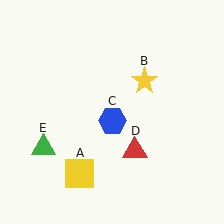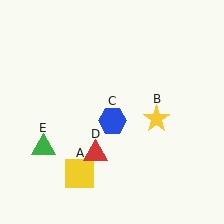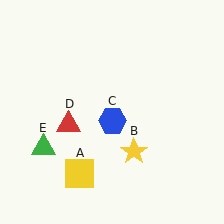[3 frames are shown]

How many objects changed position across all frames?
2 objects changed position: yellow star (object B), red triangle (object D).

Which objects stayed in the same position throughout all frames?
Yellow square (object A) and blue hexagon (object C) and green triangle (object E) remained stationary.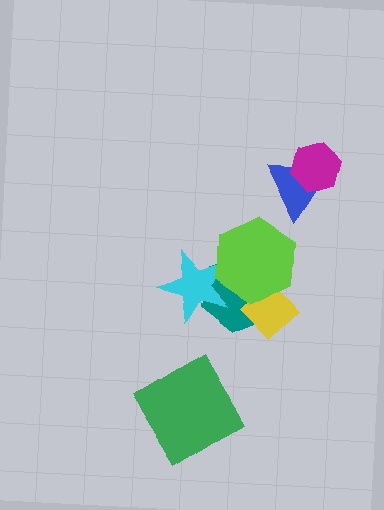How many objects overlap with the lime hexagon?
3 objects overlap with the lime hexagon.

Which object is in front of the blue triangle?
The magenta hexagon is in front of the blue triangle.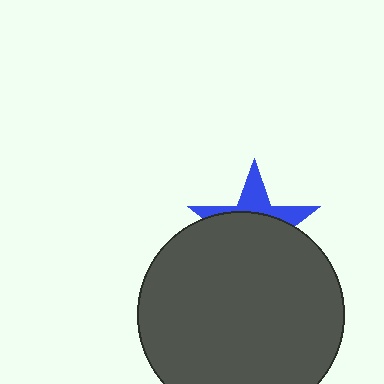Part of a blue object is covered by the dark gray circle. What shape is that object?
It is a star.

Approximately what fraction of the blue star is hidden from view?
Roughly 65% of the blue star is hidden behind the dark gray circle.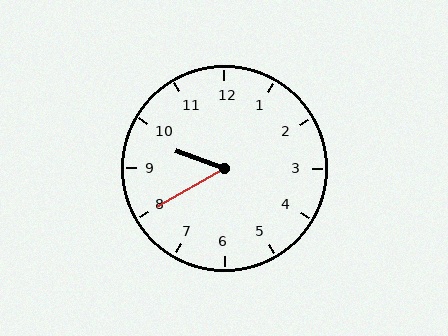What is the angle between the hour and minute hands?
Approximately 50 degrees.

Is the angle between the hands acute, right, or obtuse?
It is acute.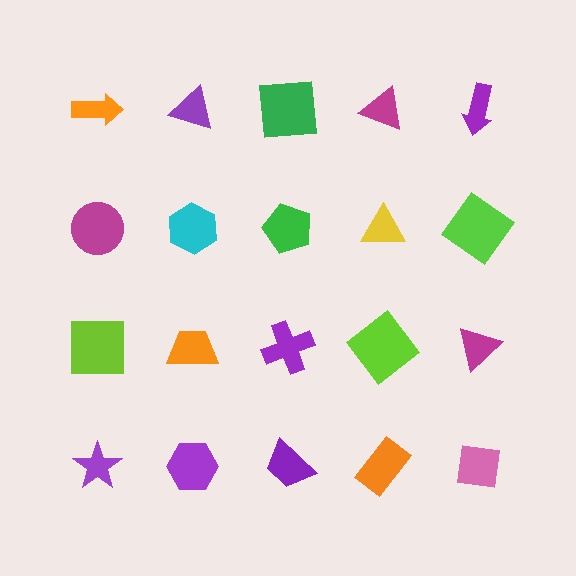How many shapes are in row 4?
5 shapes.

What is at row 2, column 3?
A green pentagon.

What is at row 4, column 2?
A purple hexagon.